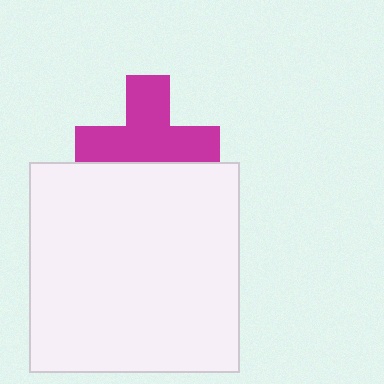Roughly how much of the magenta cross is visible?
Most of it is visible (roughly 68%).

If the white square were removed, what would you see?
You would see the complete magenta cross.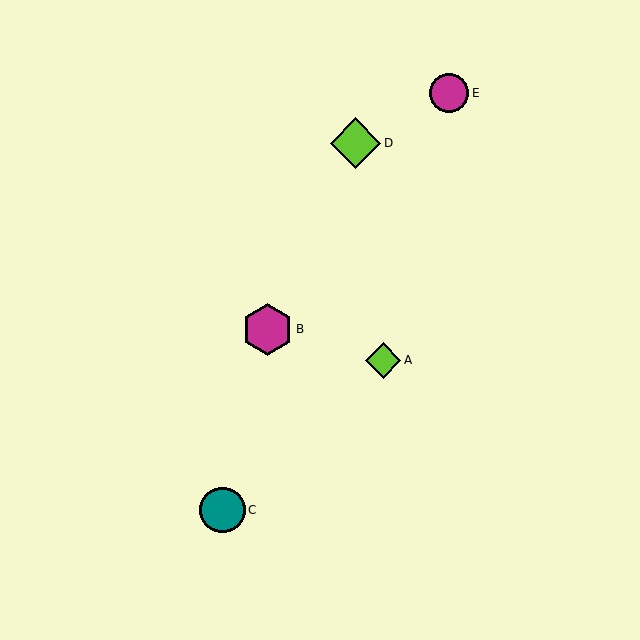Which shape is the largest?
The magenta hexagon (labeled B) is the largest.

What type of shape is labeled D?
Shape D is a lime diamond.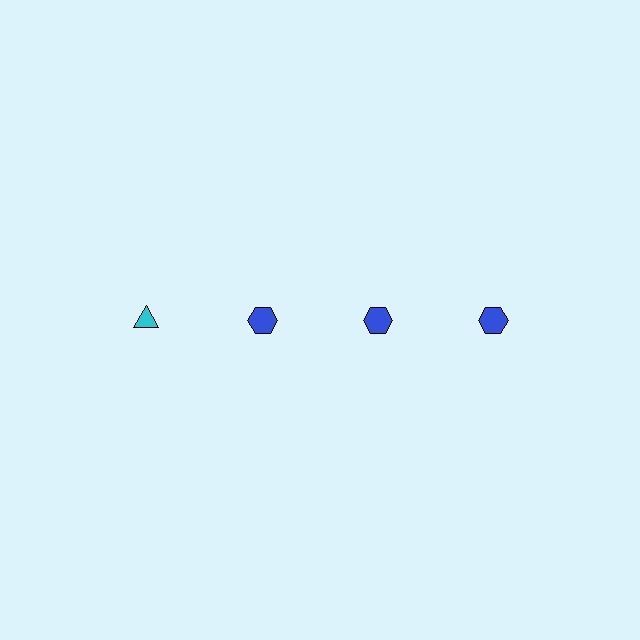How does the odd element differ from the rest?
It differs in both color (cyan instead of blue) and shape (triangle instead of hexagon).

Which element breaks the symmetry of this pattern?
The cyan triangle in the top row, leftmost column breaks the symmetry. All other shapes are blue hexagons.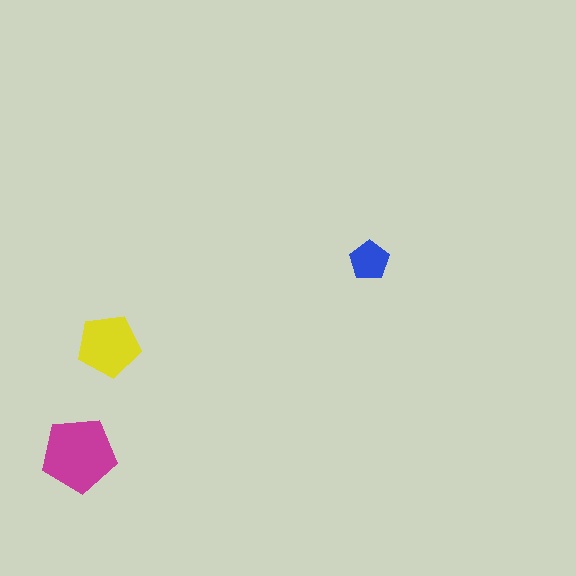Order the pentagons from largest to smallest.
the magenta one, the yellow one, the blue one.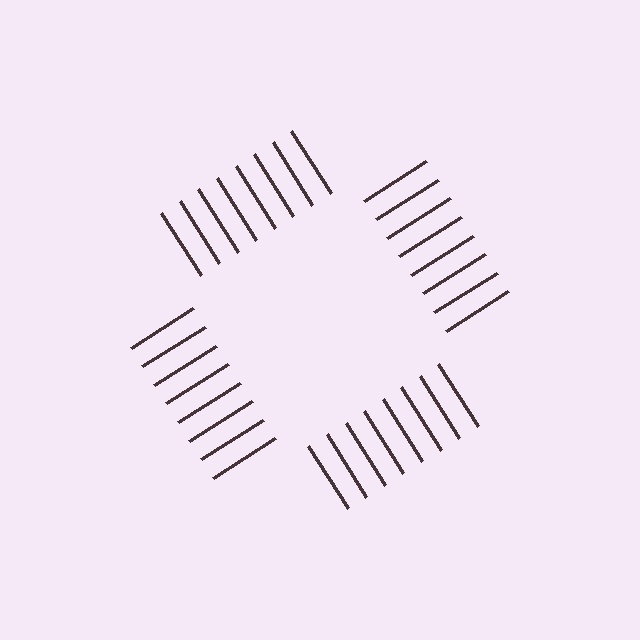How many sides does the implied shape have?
4 sides — the line-ends trace a square.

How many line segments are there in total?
32 — 8 along each of the 4 edges.